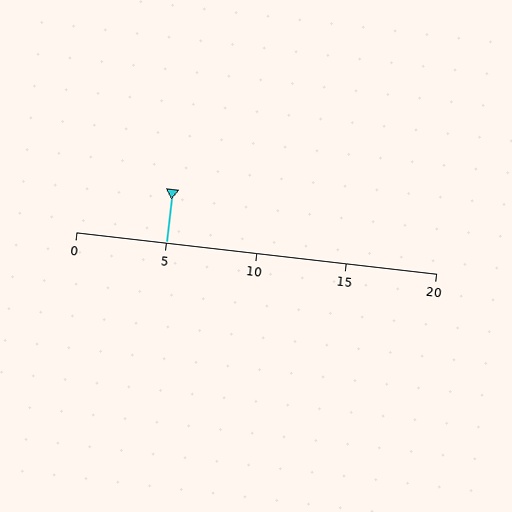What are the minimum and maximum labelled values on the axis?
The axis runs from 0 to 20.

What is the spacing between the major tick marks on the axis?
The major ticks are spaced 5 apart.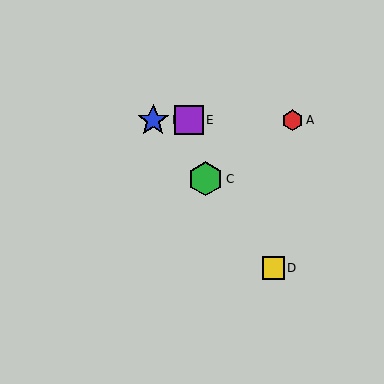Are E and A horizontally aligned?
Yes, both are at y≈120.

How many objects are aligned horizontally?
3 objects (A, B, E) are aligned horizontally.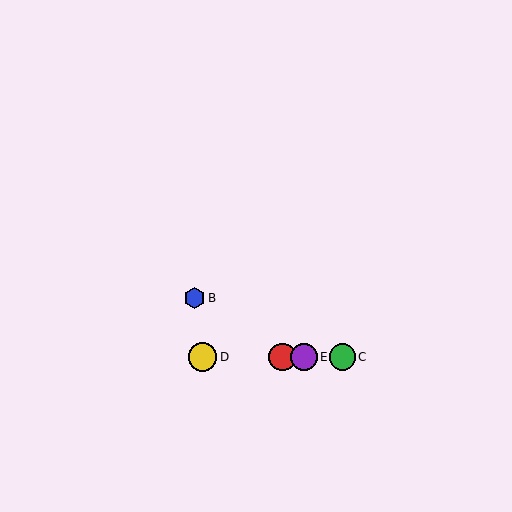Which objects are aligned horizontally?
Objects A, C, D, E are aligned horizontally.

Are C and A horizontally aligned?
Yes, both are at y≈357.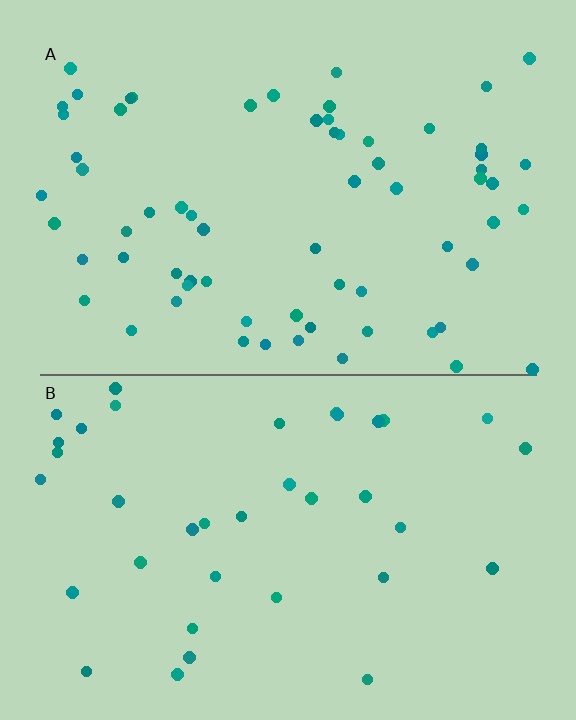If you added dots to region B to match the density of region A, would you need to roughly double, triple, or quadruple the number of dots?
Approximately double.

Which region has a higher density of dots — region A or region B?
A (the top).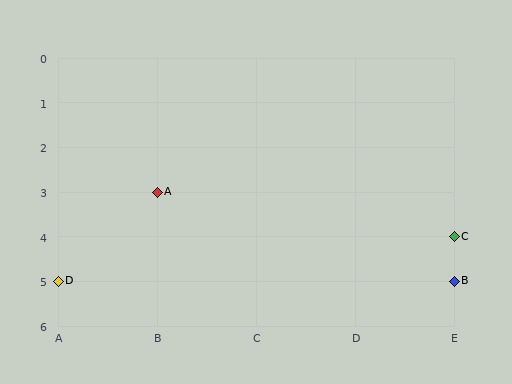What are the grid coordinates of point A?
Point A is at grid coordinates (B, 3).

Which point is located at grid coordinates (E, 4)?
Point C is at (E, 4).